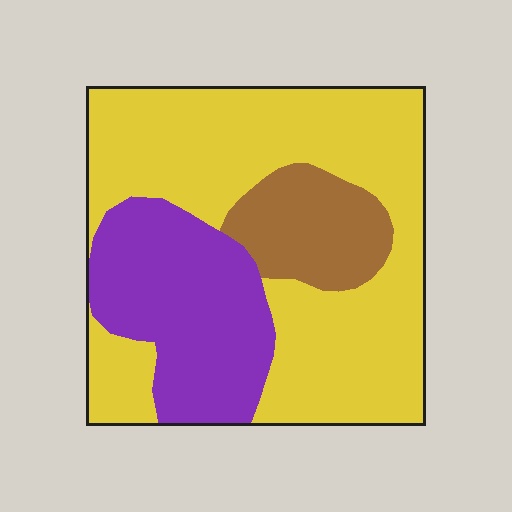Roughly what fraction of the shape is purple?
Purple covers about 25% of the shape.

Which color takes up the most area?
Yellow, at roughly 60%.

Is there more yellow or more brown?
Yellow.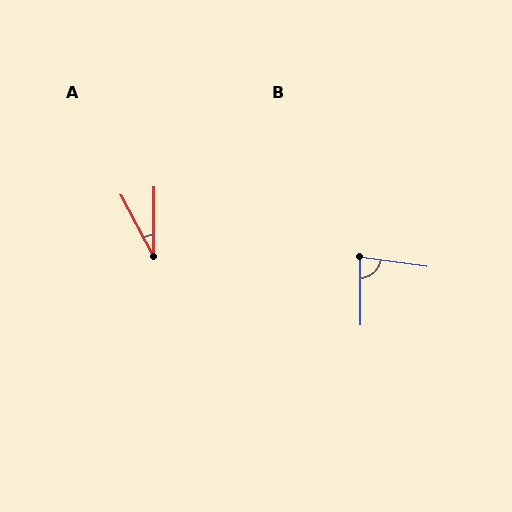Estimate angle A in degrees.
Approximately 28 degrees.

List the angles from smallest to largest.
A (28°), B (82°).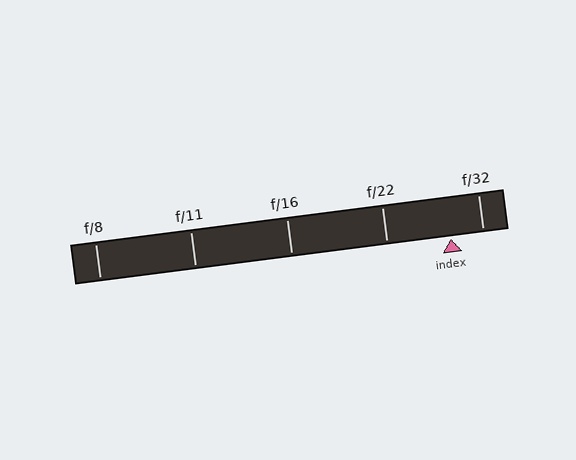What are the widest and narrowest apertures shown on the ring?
The widest aperture shown is f/8 and the narrowest is f/32.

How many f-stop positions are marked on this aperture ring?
There are 5 f-stop positions marked.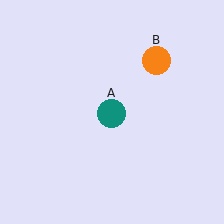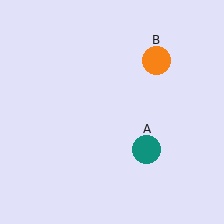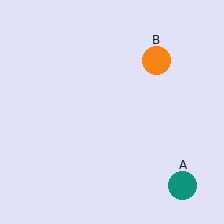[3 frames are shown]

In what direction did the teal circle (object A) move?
The teal circle (object A) moved down and to the right.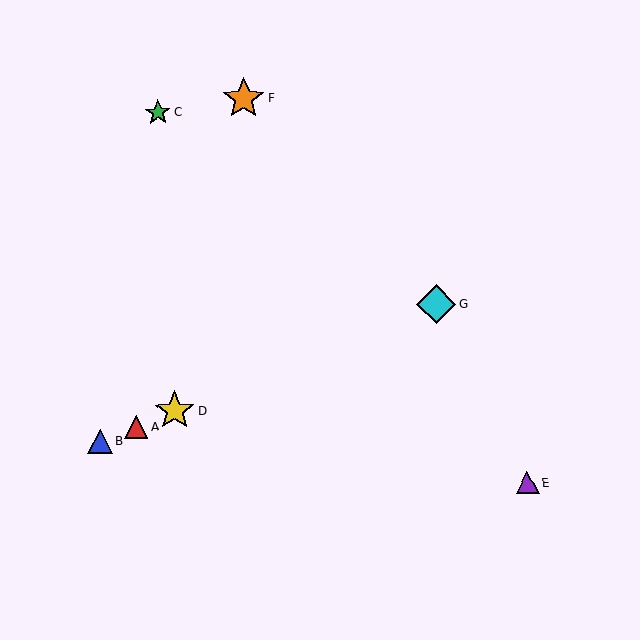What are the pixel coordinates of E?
Object E is at (527, 483).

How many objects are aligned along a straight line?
4 objects (A, B, D, G) are aligned along a straight line.